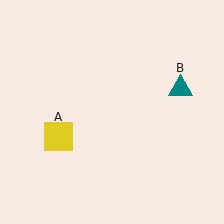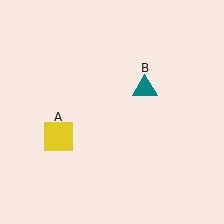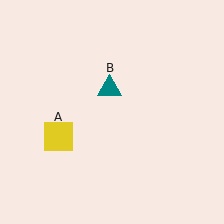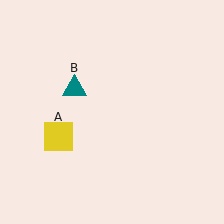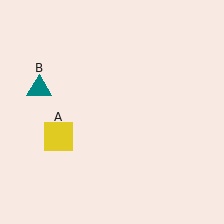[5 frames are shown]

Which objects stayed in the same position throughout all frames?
Yellow square (object A) remained stationary.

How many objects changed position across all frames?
1 object changed position: teal triangle (object B).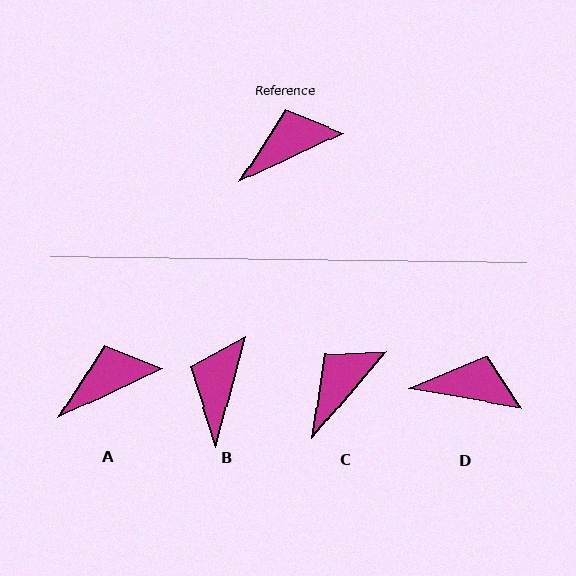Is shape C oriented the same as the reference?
No, it is off by about 24 degrees.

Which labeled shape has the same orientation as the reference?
A.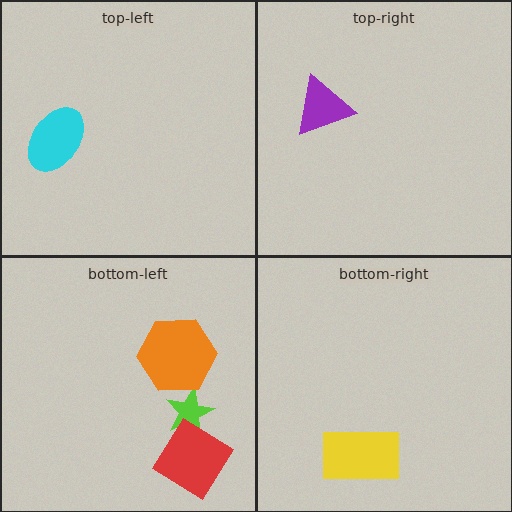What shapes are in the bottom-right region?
The yellow rectangle.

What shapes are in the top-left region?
The cyan ellipse.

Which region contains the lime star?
The bottom-left region.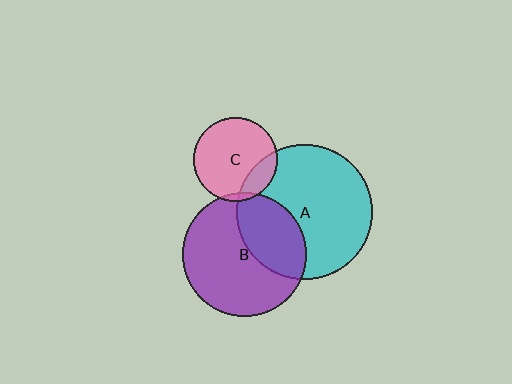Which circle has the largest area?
Circle A (cyan).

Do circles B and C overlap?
Yes.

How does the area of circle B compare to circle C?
Approximately 2.2 times.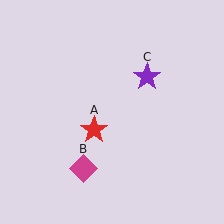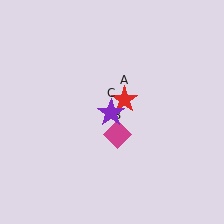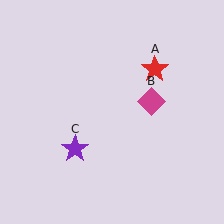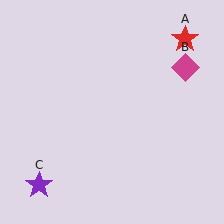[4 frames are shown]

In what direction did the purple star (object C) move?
The purple star (object C) moved down and to the left.